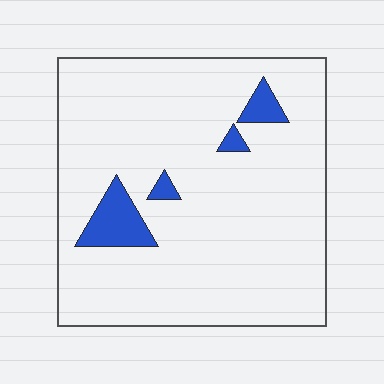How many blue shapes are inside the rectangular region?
4.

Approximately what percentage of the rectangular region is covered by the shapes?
Approximately 10%.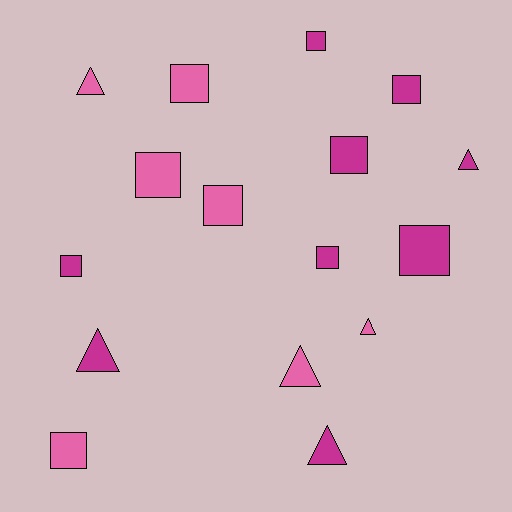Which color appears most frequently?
Magenta, with 9 objects.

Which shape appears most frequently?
Square, with 10 objects.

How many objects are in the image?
There are 16 objects.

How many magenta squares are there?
There are 6 magenta squares.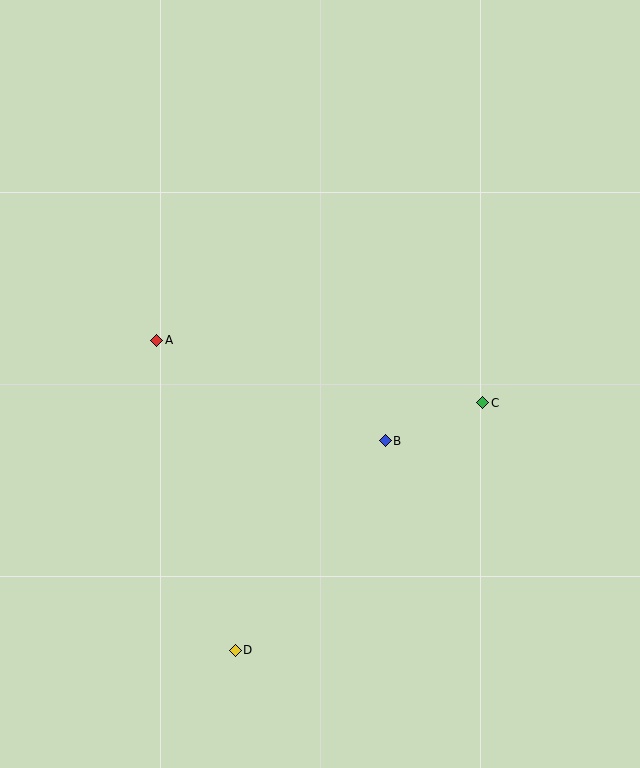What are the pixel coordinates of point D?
Point D is at (235, 650).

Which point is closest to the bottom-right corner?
Point C is closest to the bottom-right corner.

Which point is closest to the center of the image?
Point B at (385, 441) is closest to the center.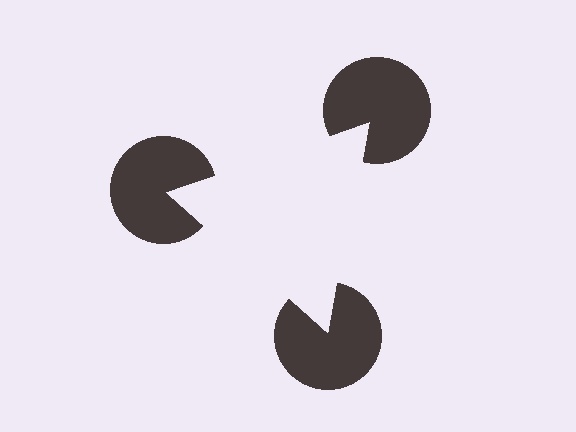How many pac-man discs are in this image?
There are 3 — one at each vertex of the illusory triangle.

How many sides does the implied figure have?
3 sides.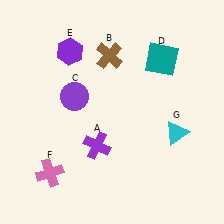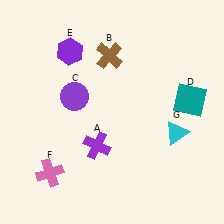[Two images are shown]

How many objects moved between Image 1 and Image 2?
1 object moved between the two images.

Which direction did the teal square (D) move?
The teal square (D) moved down.